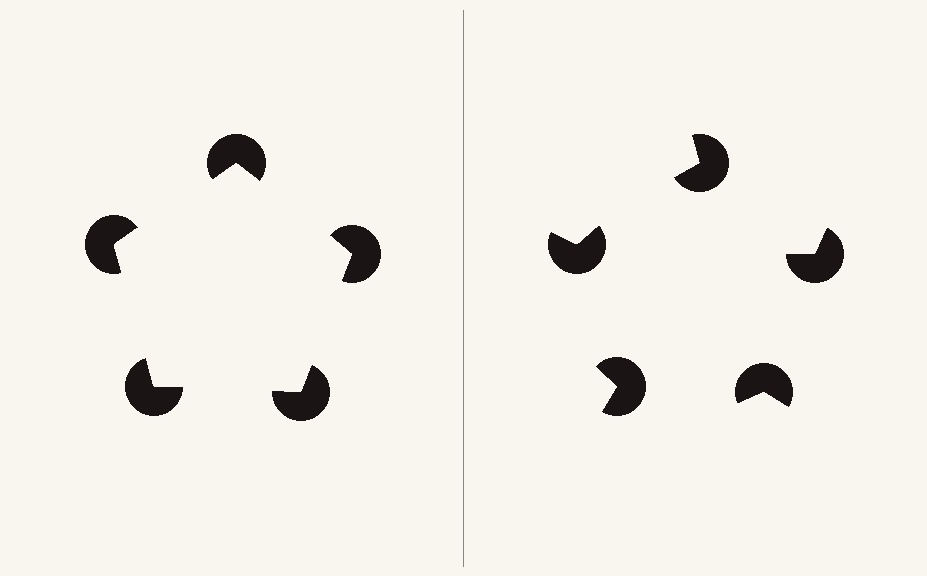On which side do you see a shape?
An illusory pentagon appears on the left side. On the right side the wedge cuts are rotated, so no coherent shape forms.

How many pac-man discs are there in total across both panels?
10 — 5 on each side.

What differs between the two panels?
The pac-man discs are positioned identically on both sides; only the wedge orientations differ. On the left they align to a pentagon; on the right they are misaligned.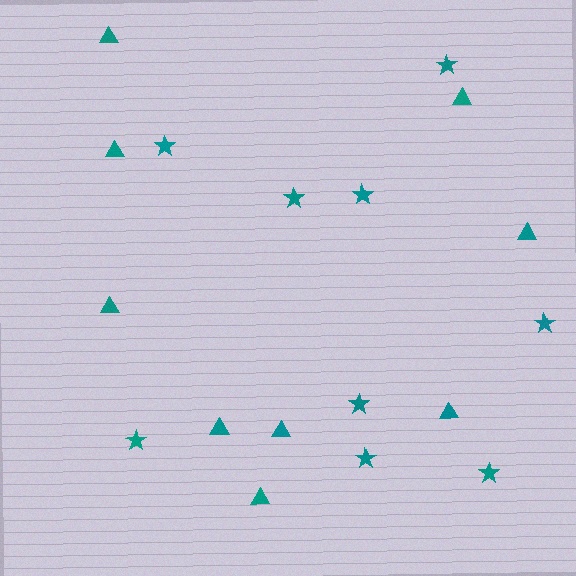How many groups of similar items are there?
There are 2 groups: one group of triangles (9) and one group of stars (9).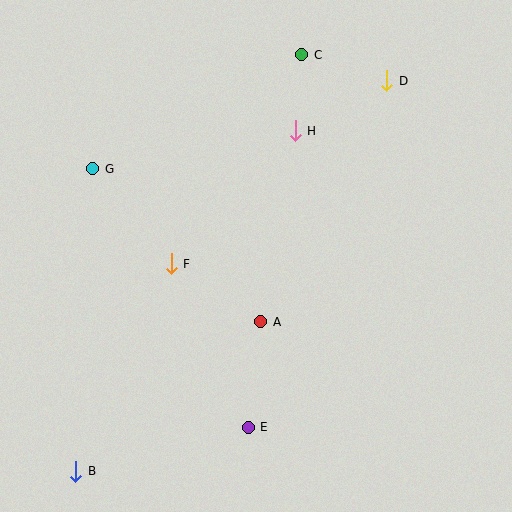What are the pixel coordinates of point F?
Point F is at (171, 264).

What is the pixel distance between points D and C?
The distance between D and C is 89 pixels.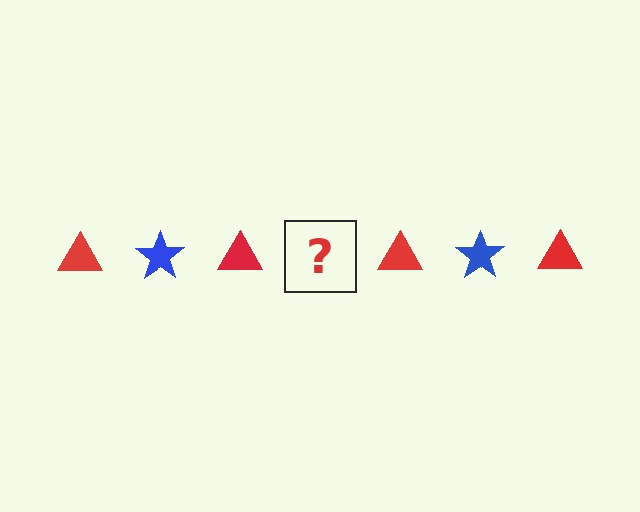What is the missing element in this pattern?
The missing element is a blue star.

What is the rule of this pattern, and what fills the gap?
The rule is that the pattern alternates between red triangle and blue star. The gap should be filled with a blue star.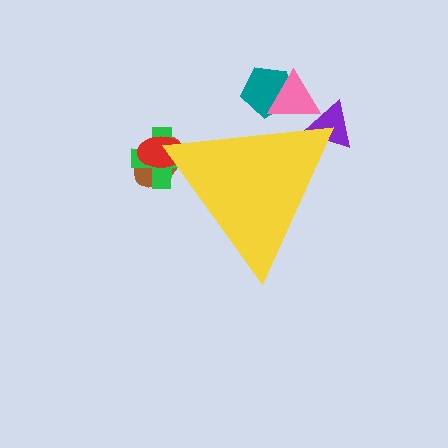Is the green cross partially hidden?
Yes, the green cross is partially hidden behind the yellow triangle.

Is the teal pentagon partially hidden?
Yes, the teal pentagon is partially hidden behind the yellow triangle.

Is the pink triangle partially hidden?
Yes, the pink triangle is partially hidden behind the yellow triangle.